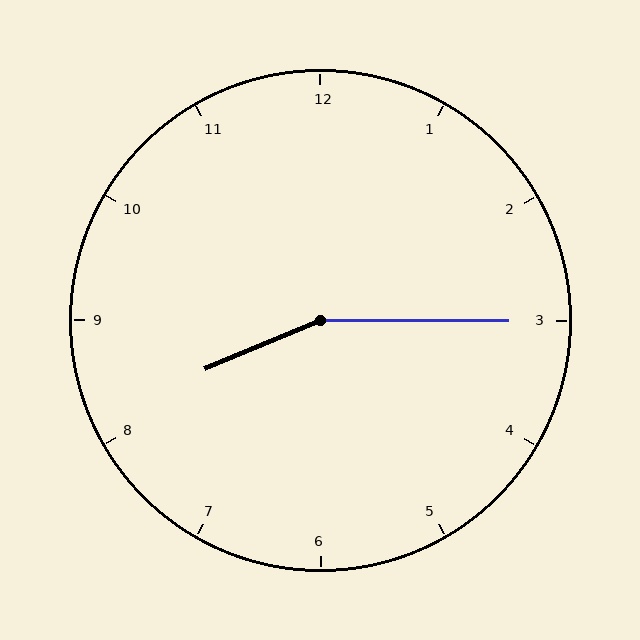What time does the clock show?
8:15.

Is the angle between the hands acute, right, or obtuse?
It is obtuse.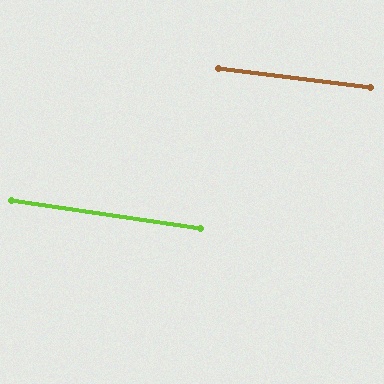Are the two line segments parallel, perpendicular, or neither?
Parallel — their directions differ by only 1.2°.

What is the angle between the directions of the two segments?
Approximately 1 degree.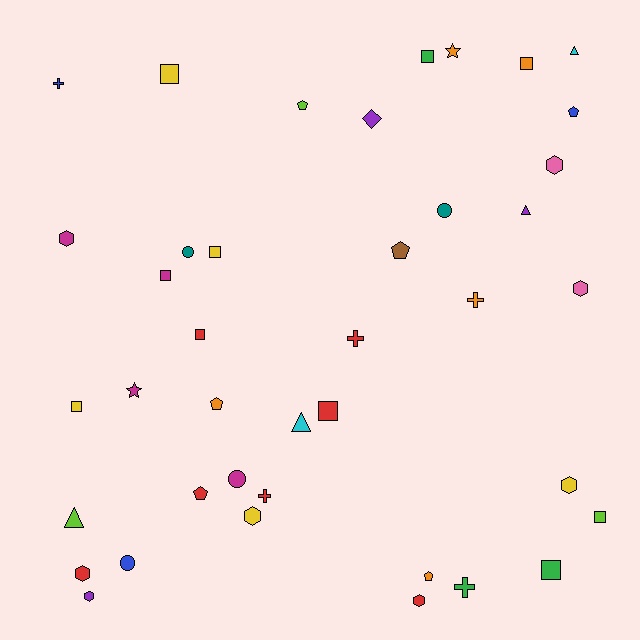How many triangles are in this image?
There are 4 triangles.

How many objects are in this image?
There are 40 objects.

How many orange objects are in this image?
There are 5 orange objects.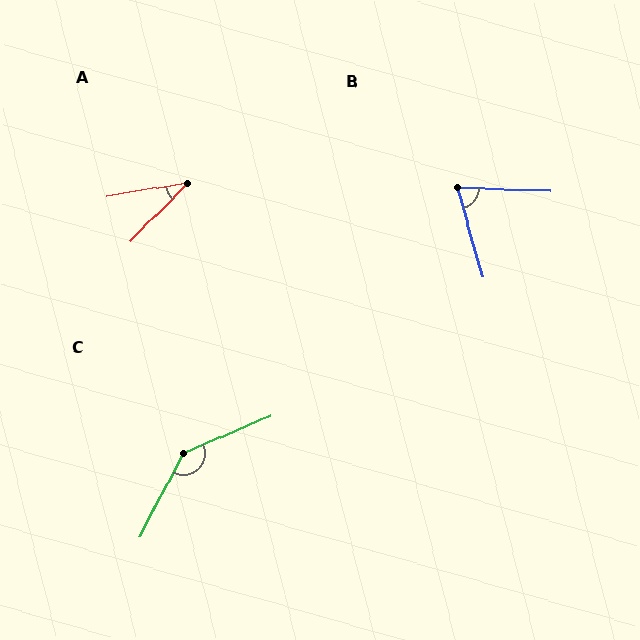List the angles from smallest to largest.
A (36°), B (71°), C (141°).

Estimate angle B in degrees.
Approximately 71 degrees.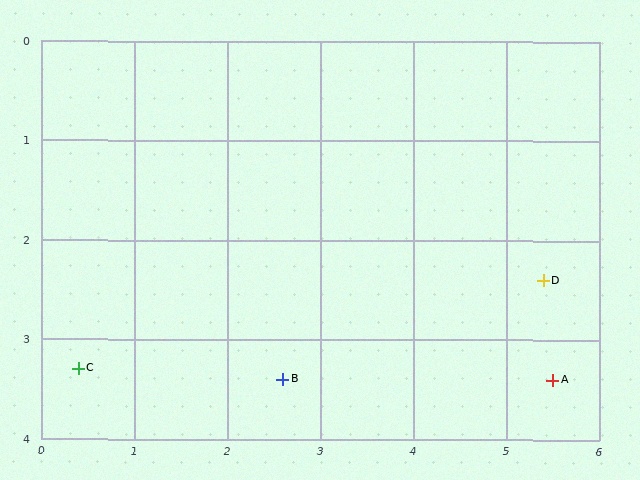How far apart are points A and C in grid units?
Points A and C are about 5.1 grid units apart.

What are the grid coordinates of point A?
Point A is at approximately (5.5, 3.4).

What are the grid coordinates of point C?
Point C is at approximately (0.4, 3.3).